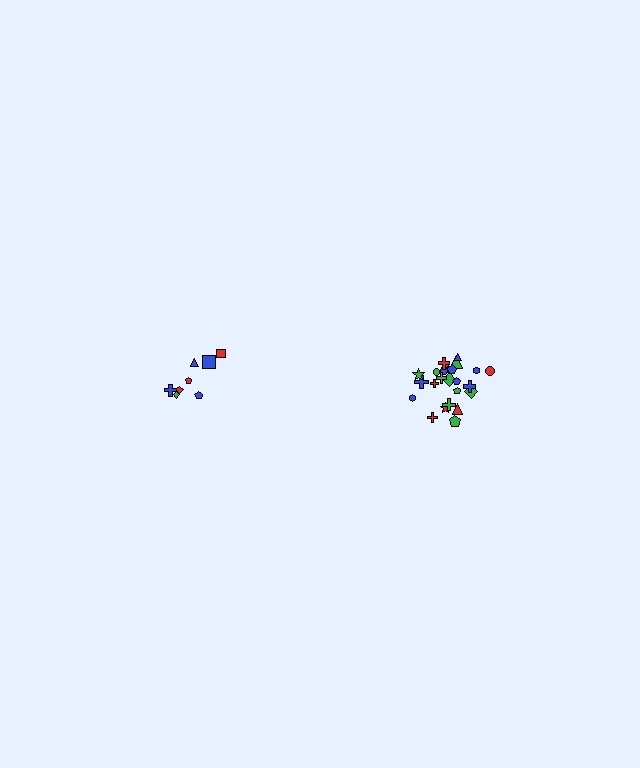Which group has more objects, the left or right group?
The right group.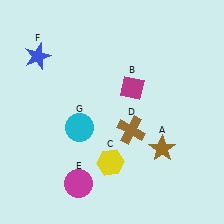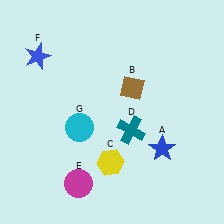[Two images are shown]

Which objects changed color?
A changed from brown to blue. B changed from magenta to brown. D changed from brown to teal.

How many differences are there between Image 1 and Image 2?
There are 3 differences between the two images.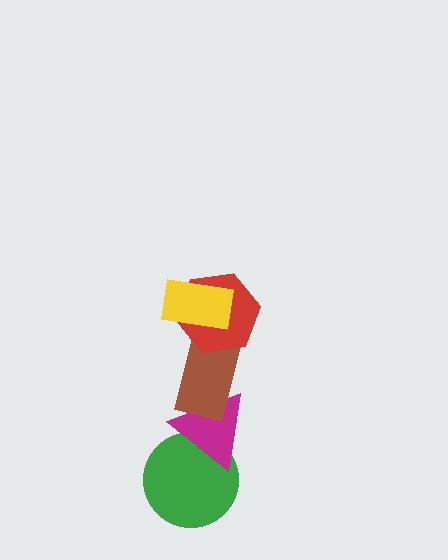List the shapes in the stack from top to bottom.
From top to bottom: the yellow rectangle, the red hexagon, the brown rectangle, the magenta triangle, the green circle.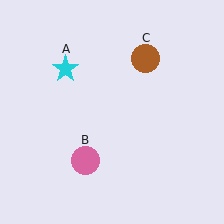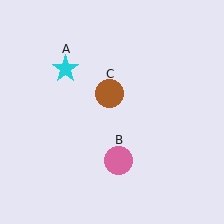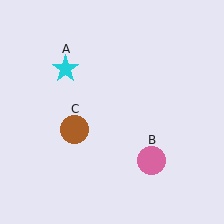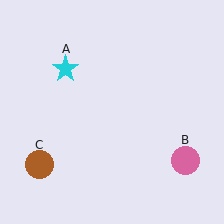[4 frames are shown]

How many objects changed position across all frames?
2 objects changed position: pink circle (object B), brown circle (object C).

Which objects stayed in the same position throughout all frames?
Cyan star (object A) remained stationary.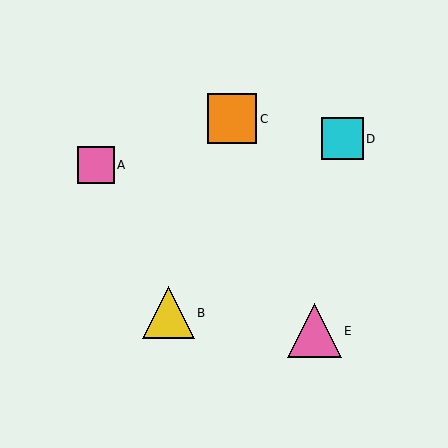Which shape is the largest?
The pink triangle (labeled E) is the largest.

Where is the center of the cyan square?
The center of the cyan square is at (342, 139).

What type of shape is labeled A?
Shape A is a pink square.